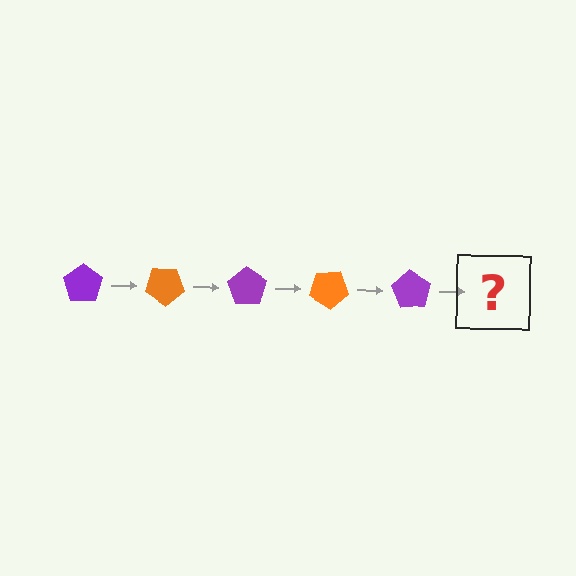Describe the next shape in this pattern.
It should be an orange pentagon, rotated 175 degrees from the start.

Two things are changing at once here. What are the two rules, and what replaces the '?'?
The two rules are that it rotates 35 degrees each step and the color cycles through purple and orange. The '?' should be an orange pentagon, rotated 175 degrees from the start.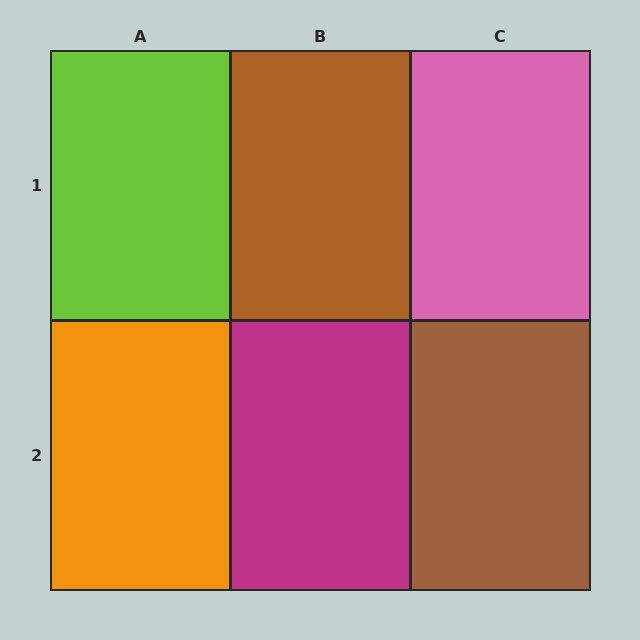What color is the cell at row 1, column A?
Lime.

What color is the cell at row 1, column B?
Brown.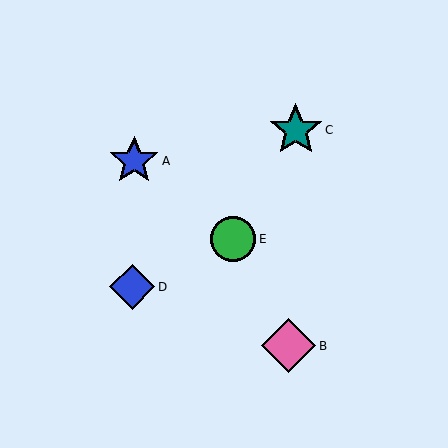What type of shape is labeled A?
Shape A is a blue star.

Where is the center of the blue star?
The center of the blue star is at (134, 161).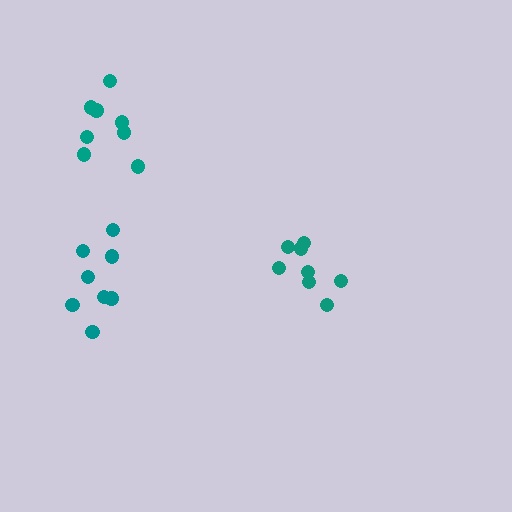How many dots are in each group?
Group 1: 8 dots, Group 2: 8 dots, Group 3: 8 dots (24 total).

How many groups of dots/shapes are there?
There are 3 groups.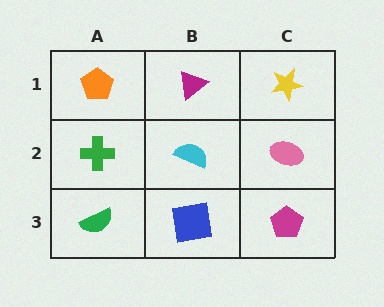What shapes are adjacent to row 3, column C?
A pink ellipse (row 2, column C), a blue square (row 3, column B).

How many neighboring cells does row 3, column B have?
3.